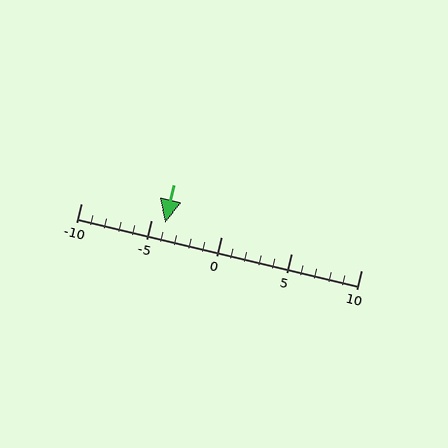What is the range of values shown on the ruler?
The ruler shows values from -10 to 10.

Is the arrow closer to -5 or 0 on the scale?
The arrow is closer to -5.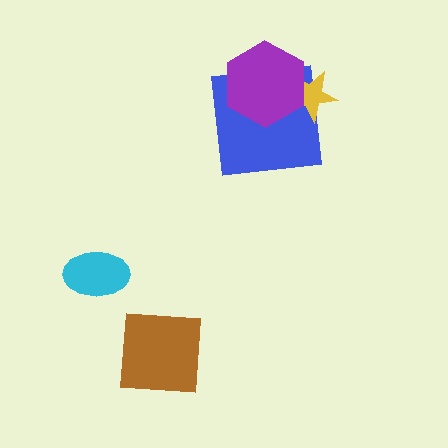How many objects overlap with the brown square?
0 objects overlap with the brown square.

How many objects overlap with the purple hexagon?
2 objects overlap with the purple hexagon.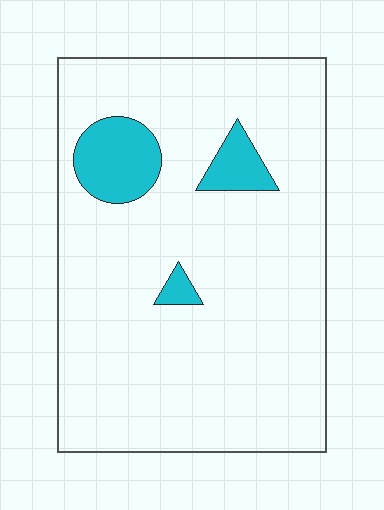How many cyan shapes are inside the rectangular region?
3.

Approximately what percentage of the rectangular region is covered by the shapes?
Approximately 10%.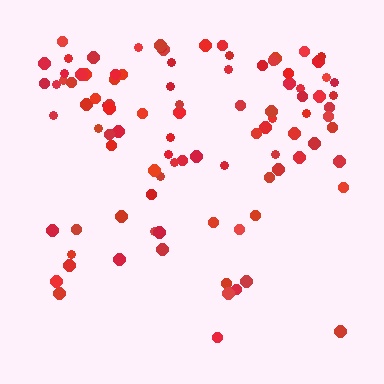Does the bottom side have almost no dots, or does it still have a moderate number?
Still a moderate number, just noticeably fewer than the top.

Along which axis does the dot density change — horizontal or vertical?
Vertical.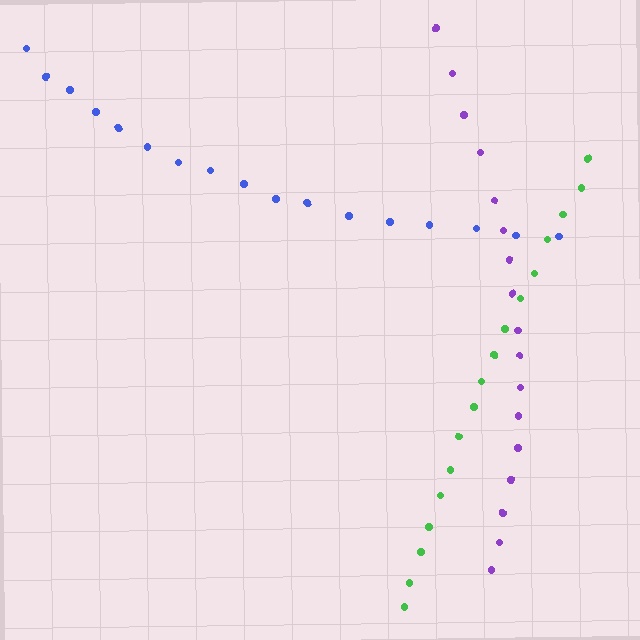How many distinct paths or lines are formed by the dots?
There are 3 distinct paths.